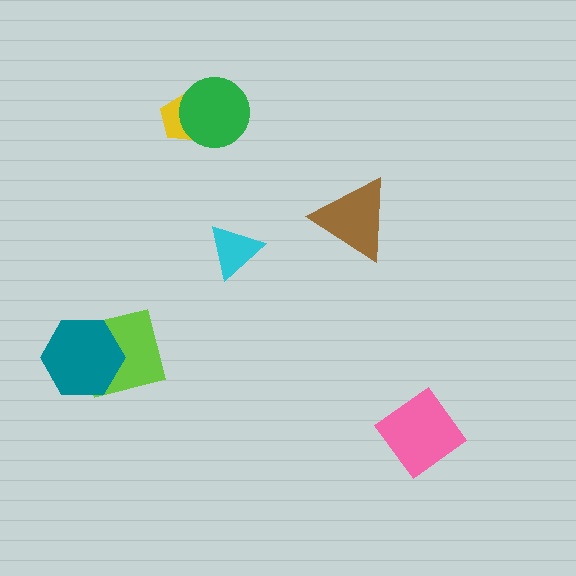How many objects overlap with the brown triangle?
0 objects overlap with the brown triangle.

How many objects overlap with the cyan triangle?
0 objects overlap with the cyan triangle.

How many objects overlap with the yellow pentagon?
1 object overlaps with the yellow pentagon.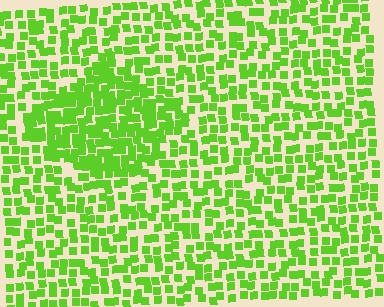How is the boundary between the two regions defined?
The boundary is defined by a change in element density (approximately 1.7x ratio). All elements are the same color, size, and shape.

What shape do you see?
I see a diamond.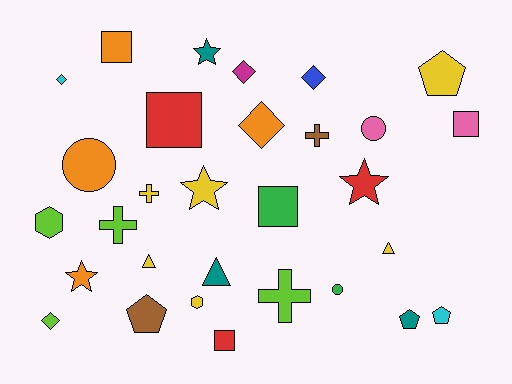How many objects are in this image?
There are 30 objects.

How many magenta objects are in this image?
There is 1 magenta object.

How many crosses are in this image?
There are 4 crosses.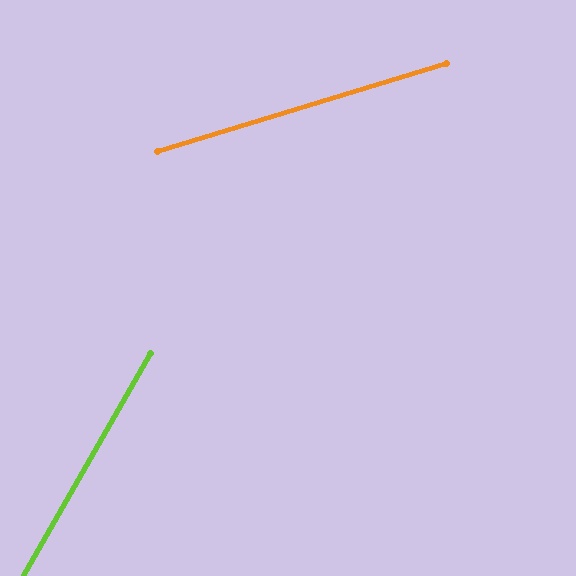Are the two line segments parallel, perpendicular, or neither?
Neither parallel nor perpendicular — they differ by about 43°.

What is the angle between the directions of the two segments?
Approximately 43 degrees.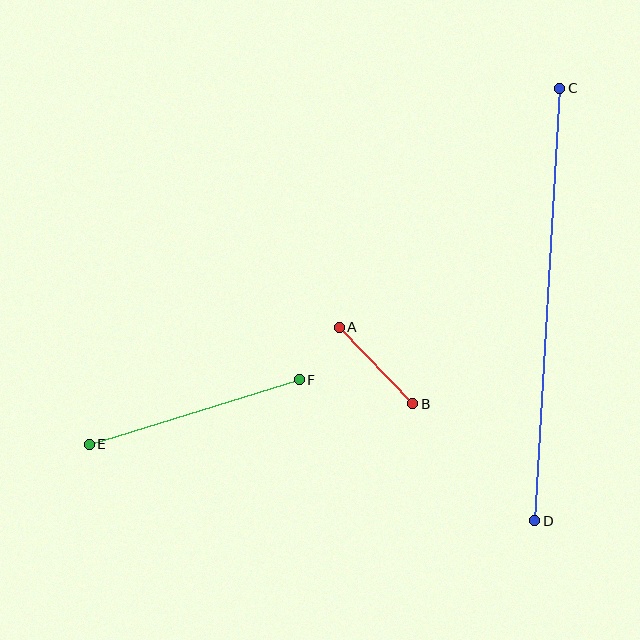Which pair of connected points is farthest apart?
Points C and D are farthest apart.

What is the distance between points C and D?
The distance is approximately 433 pixels.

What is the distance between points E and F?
The distance is approximately 220 pixels.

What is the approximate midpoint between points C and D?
The midpoint is at approximately (547, 304) pixels.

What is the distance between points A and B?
The distance is approximately 106 pixels.